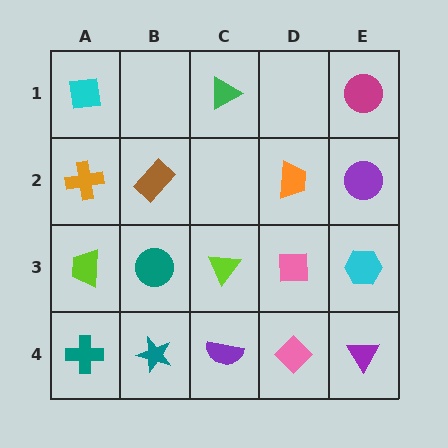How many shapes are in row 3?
5 shapes.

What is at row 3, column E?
A cyan hexagon.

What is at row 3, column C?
A lime triangle.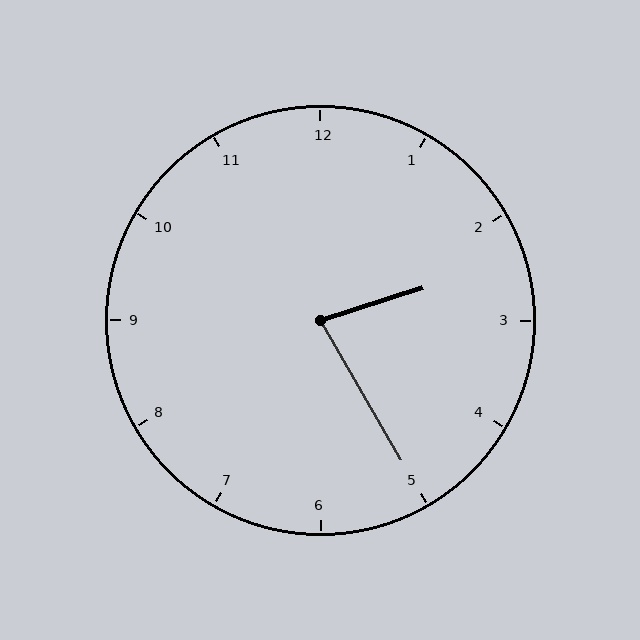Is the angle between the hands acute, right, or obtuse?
It is acute.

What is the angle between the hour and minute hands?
Approximately 78 degrees.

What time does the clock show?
2:25.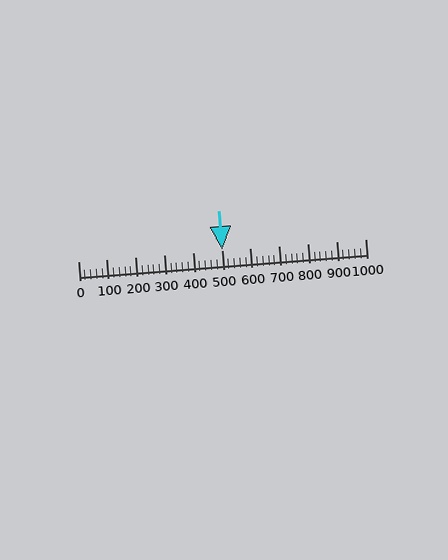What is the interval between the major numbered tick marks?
The major tick marks are spaced 100 units apart.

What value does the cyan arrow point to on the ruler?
The cyan arrow points to approximately 500.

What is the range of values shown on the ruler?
The ruler shows values from 0 to 1000.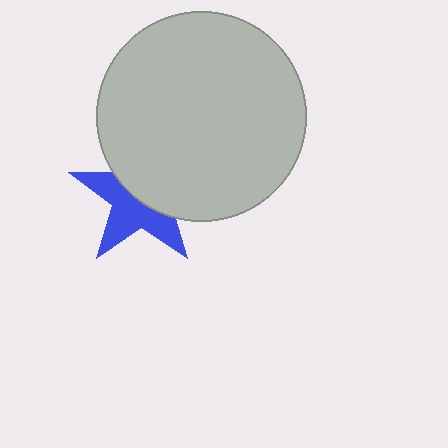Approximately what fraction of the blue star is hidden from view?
Roughly 49% of the blue star is hidden behind the light gray circle.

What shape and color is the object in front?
The object in front is a light gray circle.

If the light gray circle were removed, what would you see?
You would see the complete blue star.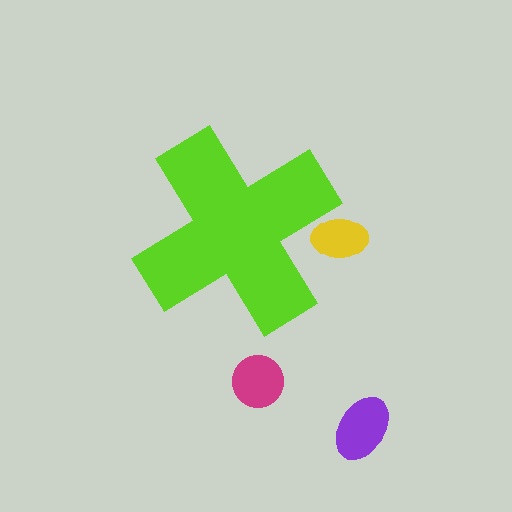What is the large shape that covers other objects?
A lime cross.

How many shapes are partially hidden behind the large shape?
1 shape is partially hidden.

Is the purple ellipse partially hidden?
No, the purple ellipse is fully visible.